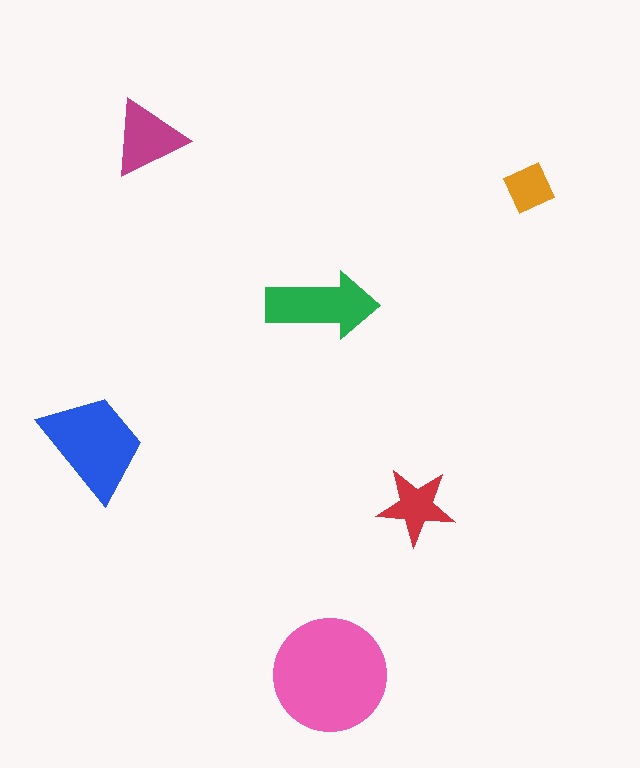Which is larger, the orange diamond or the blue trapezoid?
The blue trapezoid.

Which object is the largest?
The pink circle.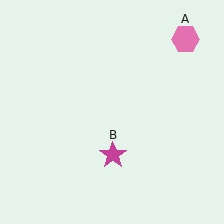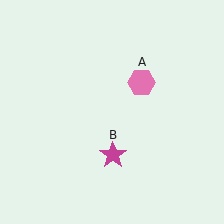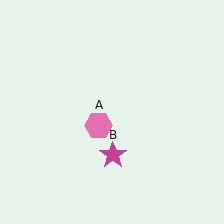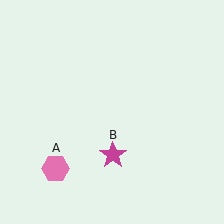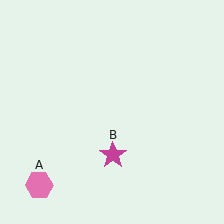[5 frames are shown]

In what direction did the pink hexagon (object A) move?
The pink hexagon (object A) moved down and to the left.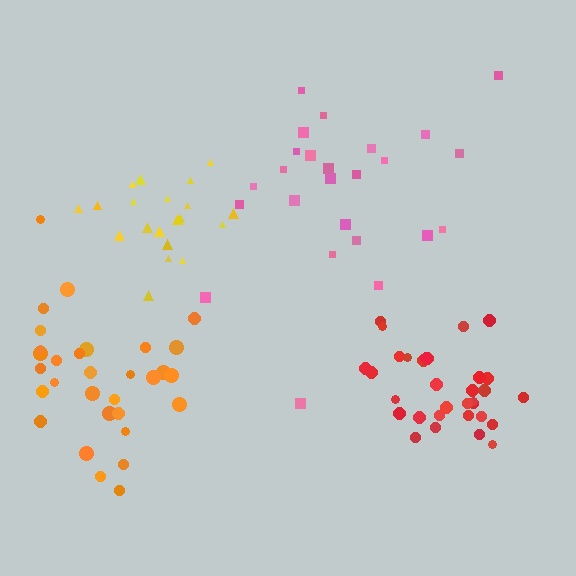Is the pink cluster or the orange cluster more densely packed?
Orange.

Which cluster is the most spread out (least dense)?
Pink.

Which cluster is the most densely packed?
Red.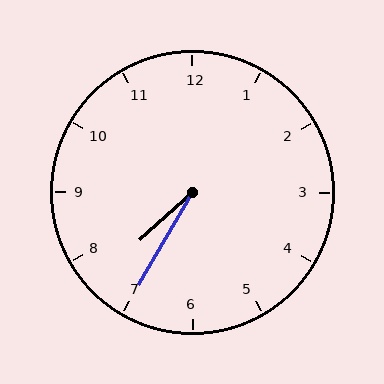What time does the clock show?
7:35.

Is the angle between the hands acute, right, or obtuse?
It is acute.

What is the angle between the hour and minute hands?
Approximately 18 degrees.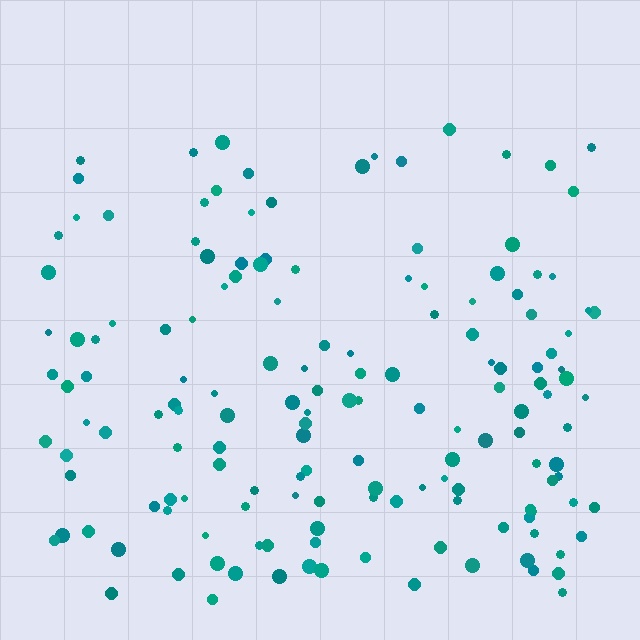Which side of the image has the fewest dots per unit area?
The top.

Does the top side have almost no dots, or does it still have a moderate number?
Still a moderate number, just noticeably fewer than the bottom.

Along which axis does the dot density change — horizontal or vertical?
Vertical.